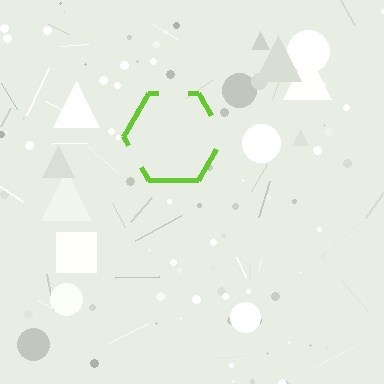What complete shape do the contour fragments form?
The contour fragments form a hexagon.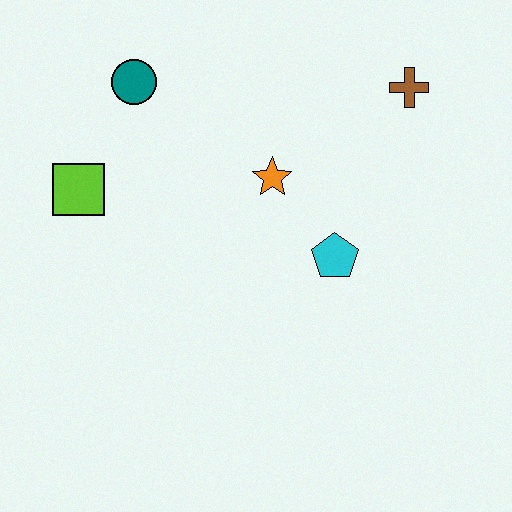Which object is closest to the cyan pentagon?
The orange star is closest to the cyan pentagon.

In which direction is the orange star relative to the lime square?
The orange star is to the right of the lime square.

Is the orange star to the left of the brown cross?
Yes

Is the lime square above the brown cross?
No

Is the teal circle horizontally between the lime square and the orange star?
Yes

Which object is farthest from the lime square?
The brown cross is farthest from the lime square.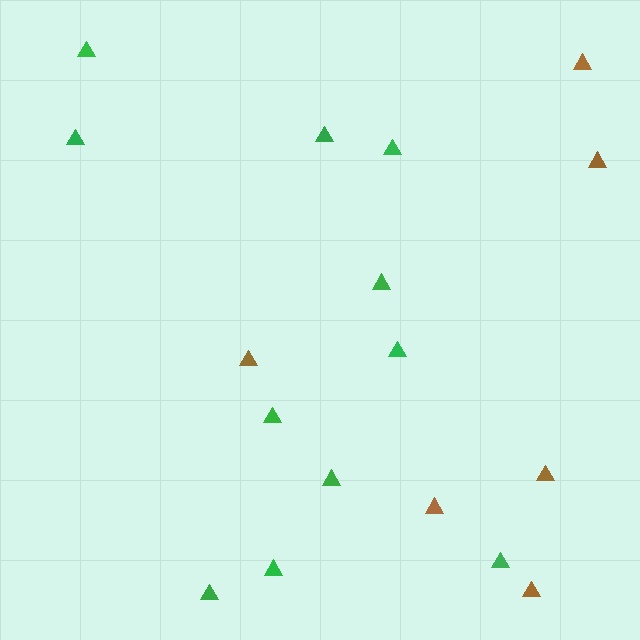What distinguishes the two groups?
There are 2 groups: one group of green triangles (11) and one group of brown triangles (6).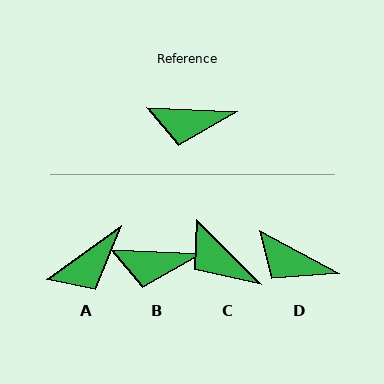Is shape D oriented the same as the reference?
No, it is off by about 26 degrees.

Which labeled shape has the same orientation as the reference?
B.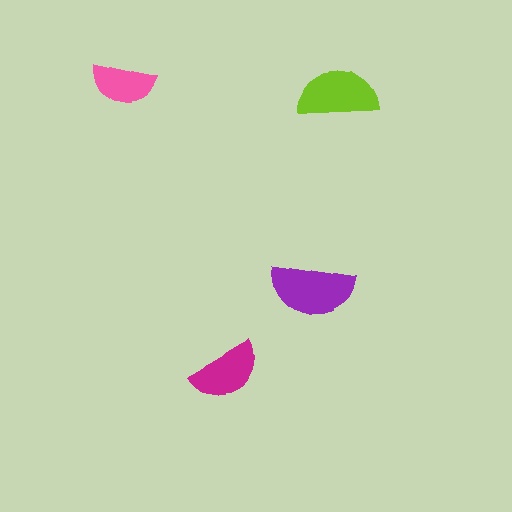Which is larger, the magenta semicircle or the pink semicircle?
The magenta one.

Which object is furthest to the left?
The pink semicircle is leftmost.